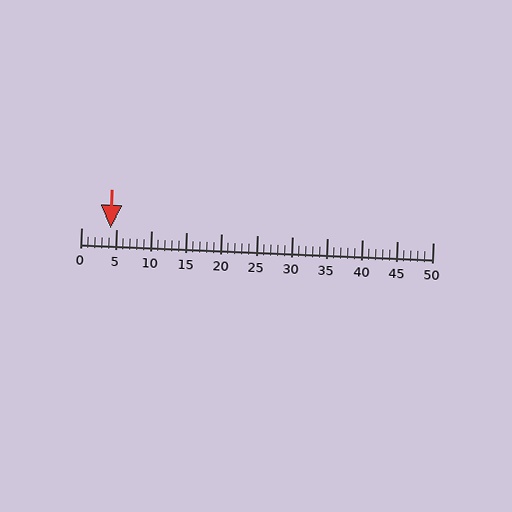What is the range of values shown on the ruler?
The ruler shows values from 0 to 50.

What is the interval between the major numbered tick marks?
The major tick marks are spaced 5 units apart.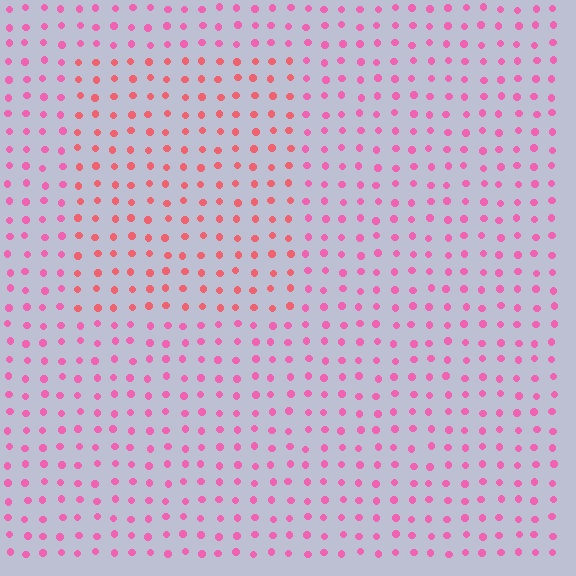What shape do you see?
I see a rectangle.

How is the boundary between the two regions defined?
The boundary is defined purely by a slight shift in hue (about 28 degrees). Spacing, size, and orientation are identical on both sides.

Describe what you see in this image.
The image is filled with small pink elements in a uniform arrangement. A rectangle-shaped region is visible where the elements are tinted to a slightly different hue, forming a subtle color boundary.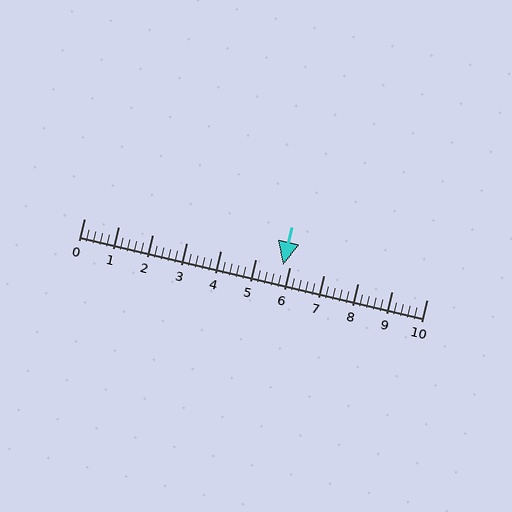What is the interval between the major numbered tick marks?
The major tick marks are spaced 1 units apart.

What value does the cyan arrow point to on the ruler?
The cyan arrow points to approximately 5.8.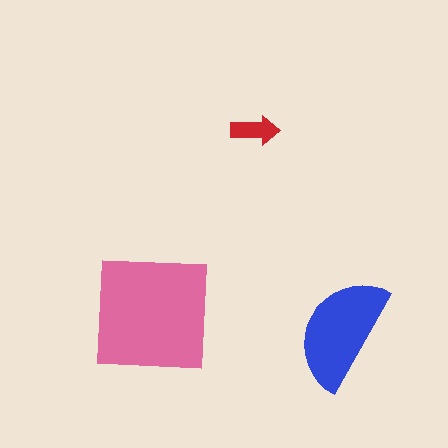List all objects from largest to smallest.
The pink square, the blue semicircle, the red arrow.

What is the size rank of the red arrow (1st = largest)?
3rd.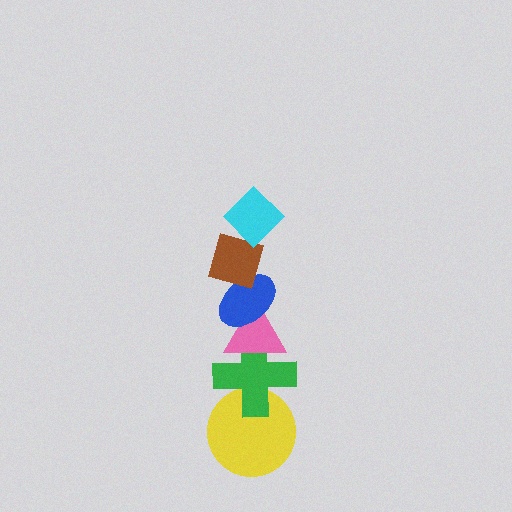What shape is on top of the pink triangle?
The blue ellipse is on top of the pink triangle.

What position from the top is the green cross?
The green cross is 5th from the top.